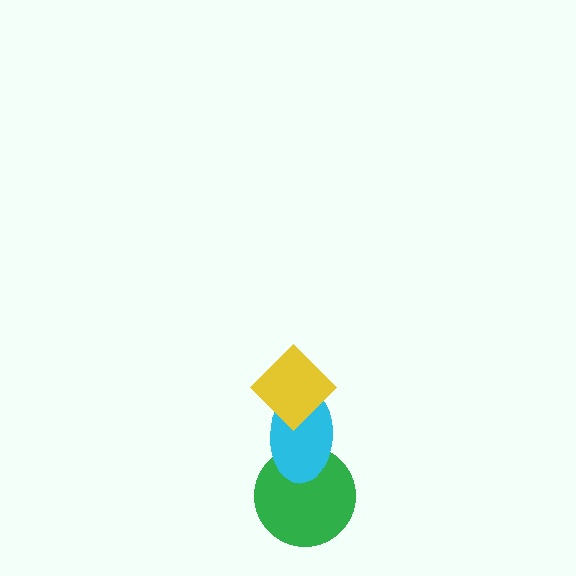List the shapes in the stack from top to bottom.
From top to bottom: the yellow diamond, the cyan ellipse, the green circle.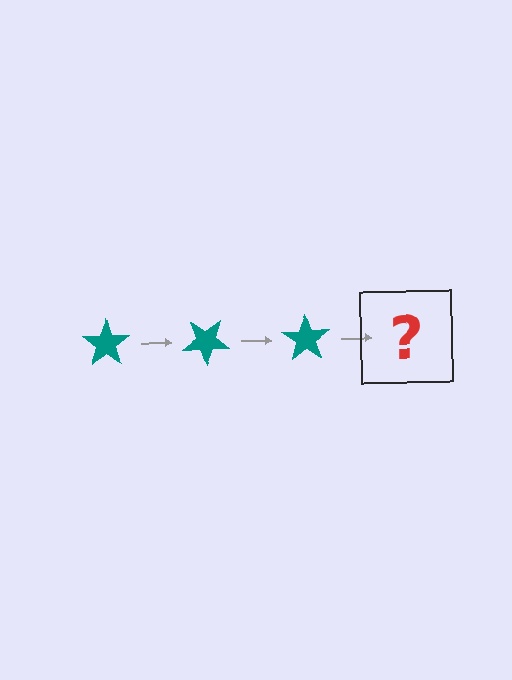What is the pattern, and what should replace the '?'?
The pattern is that the star rotates 35 degrees each step. The '?' should be a teal star rotated 105 degrees.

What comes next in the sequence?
The next element should be a teal star rotated 105 degrees.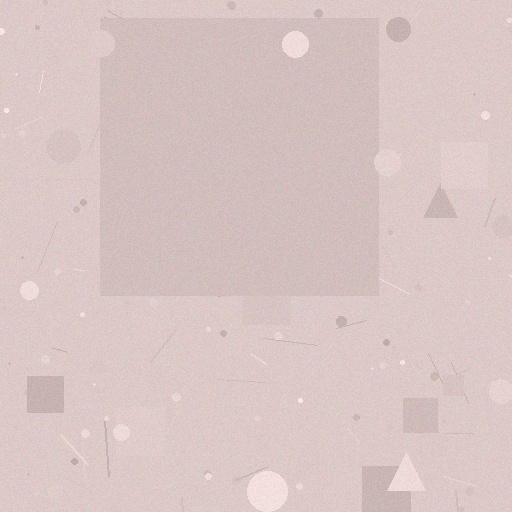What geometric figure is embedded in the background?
A square is embedded in the background.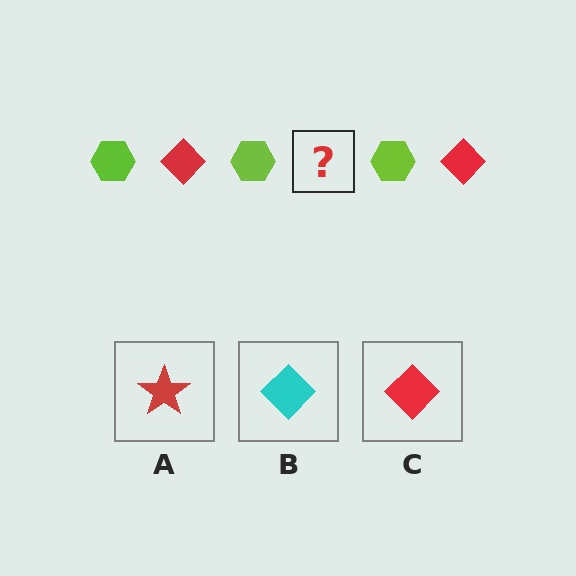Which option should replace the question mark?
Option C.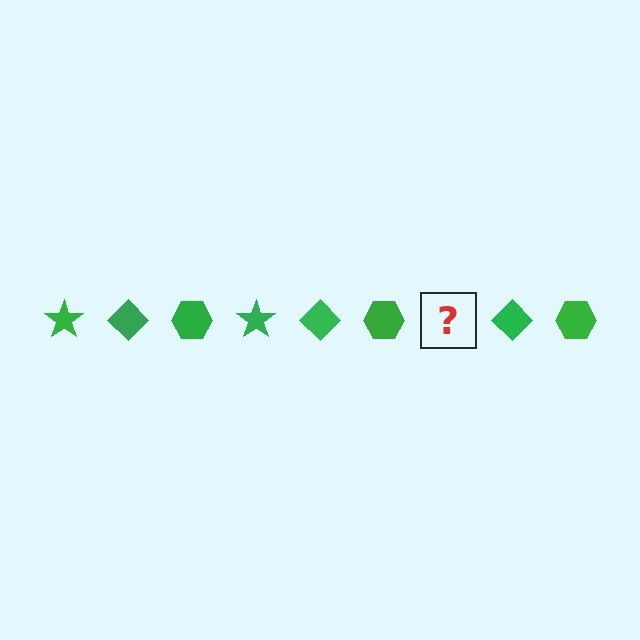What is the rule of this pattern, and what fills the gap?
The rule is that the pattern cycles through star, diamond, hexagon shapes in green. The gap should be filled with a green star.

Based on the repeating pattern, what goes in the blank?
The blank should be a green star.